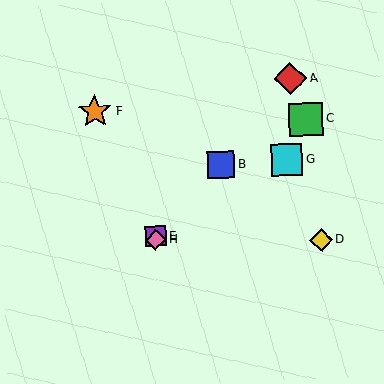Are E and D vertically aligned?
No, E is at x≈156 and D is at x≈321.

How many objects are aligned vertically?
2 objects (E, H) are aligned vertically.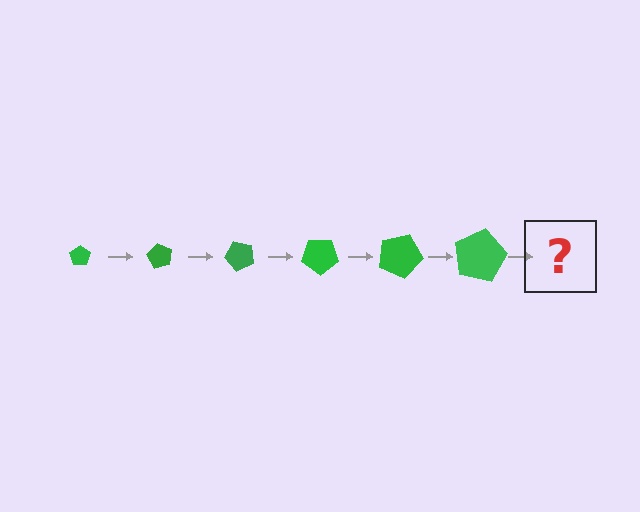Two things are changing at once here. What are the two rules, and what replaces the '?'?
The two rules are that the pentagon grows larger each step and it rotates 60 degrees each step. The '?' should be a pentagon, larger than the previous one and rotated 360 degrees from the start.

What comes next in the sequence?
The next element should be a pentagon, larger than the previous one and rotated 360 degrees from the start.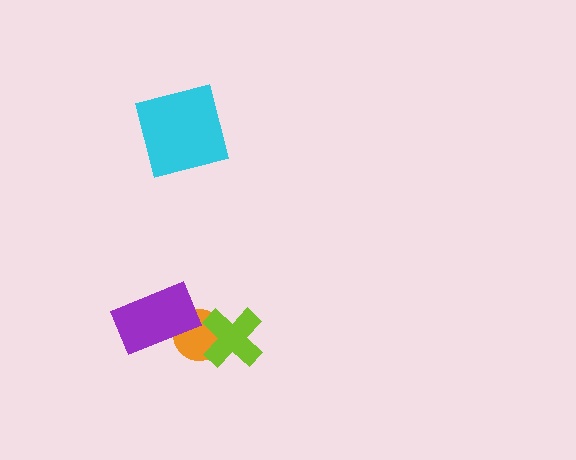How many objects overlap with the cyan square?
0 objects overlap with the cyan square.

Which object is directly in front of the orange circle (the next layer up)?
The lime cross is directly in front of the orange circle.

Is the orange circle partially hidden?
Yes, it is partially covered by another shape.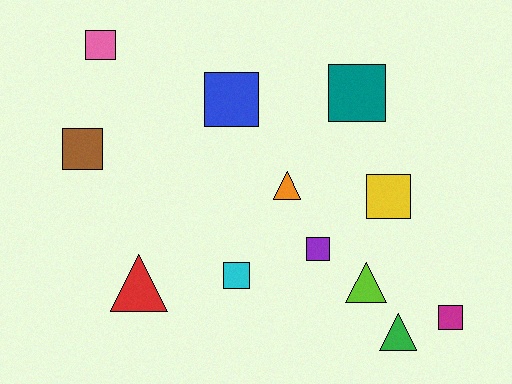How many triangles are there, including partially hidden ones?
There are 4 triangles.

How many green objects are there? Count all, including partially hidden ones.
There is 1 green object.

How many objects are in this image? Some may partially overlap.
There are 12 objects.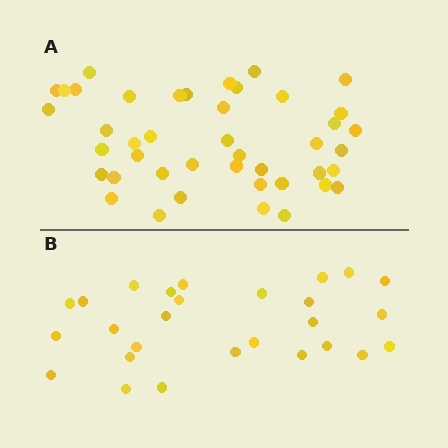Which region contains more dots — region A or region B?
Region A (the top region) has more dots.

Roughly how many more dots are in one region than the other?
Region A has approximately 15 more dots than region B.